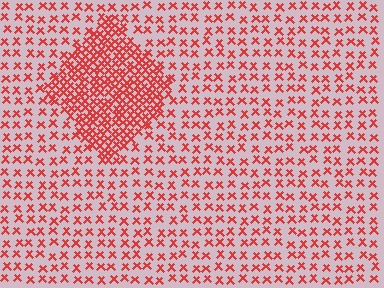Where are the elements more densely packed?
The elements are more densely packed inside the diamond boundary.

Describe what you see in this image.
The image contains small red elements arranged at two different densities. A diamond-shaped region is visible where the elements are more densely packed than the surrounding area.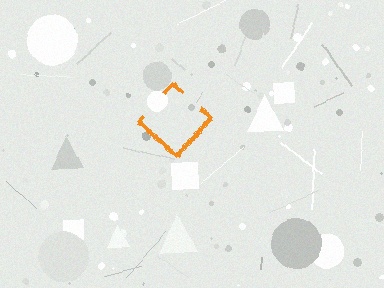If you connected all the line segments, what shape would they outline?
They would outline a diamond.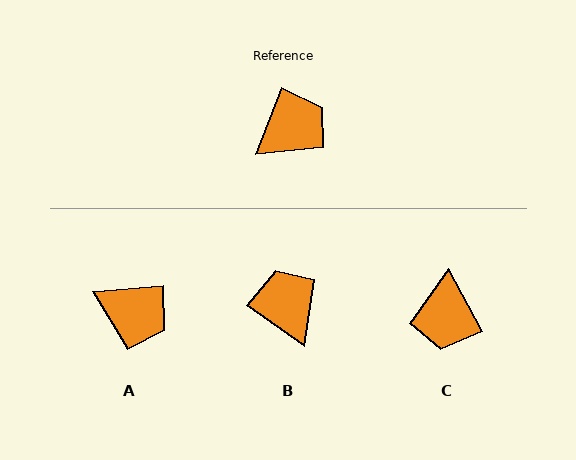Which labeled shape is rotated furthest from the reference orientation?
C, about 131 degrees away.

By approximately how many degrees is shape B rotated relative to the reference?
Approximately 76 degrees counter-clockwise.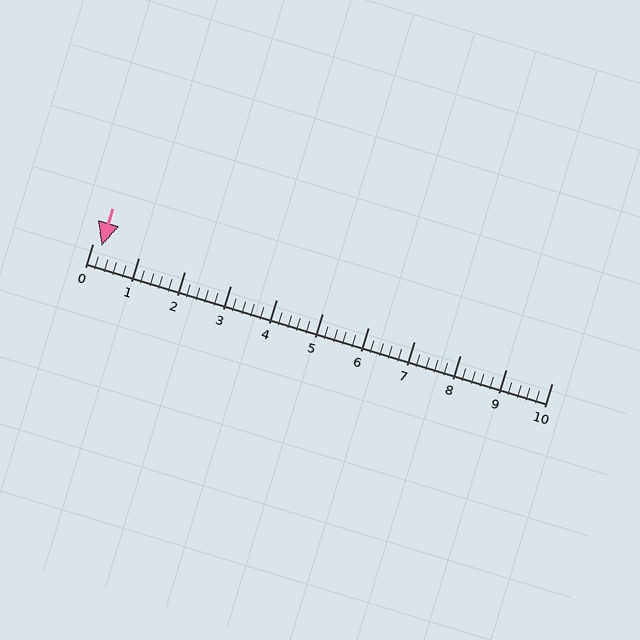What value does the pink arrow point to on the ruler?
The pink arrow points to approximately 0.2.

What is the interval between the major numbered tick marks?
The major tick marks are spaced 1 units apart.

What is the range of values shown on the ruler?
The ruler shows values from 0 to 10.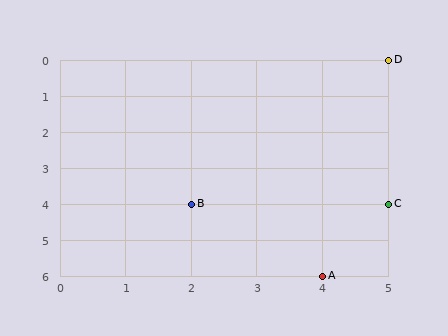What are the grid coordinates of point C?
Point C is at grid coordinates (5, 4).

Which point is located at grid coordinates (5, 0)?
Point D is at (5, 0).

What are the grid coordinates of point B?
Point B is at grid coordinates (2, 4).